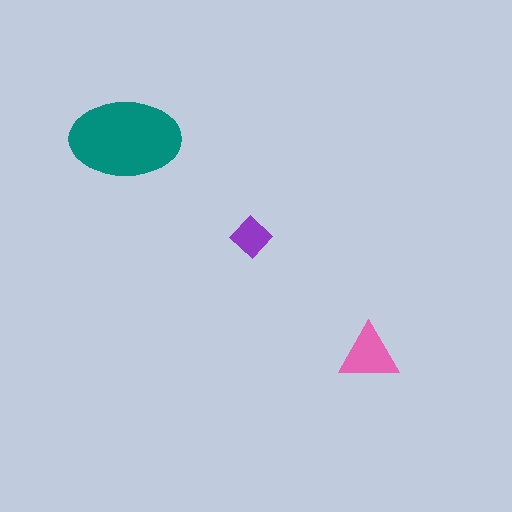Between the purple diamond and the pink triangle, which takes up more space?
The pink triangle.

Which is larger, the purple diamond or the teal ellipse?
The teal ellipse.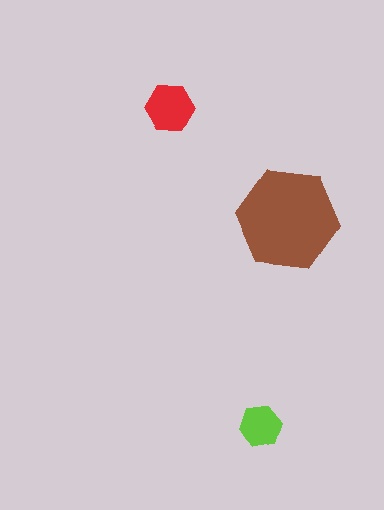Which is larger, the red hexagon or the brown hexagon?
The brown one.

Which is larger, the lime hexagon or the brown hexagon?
The brown one.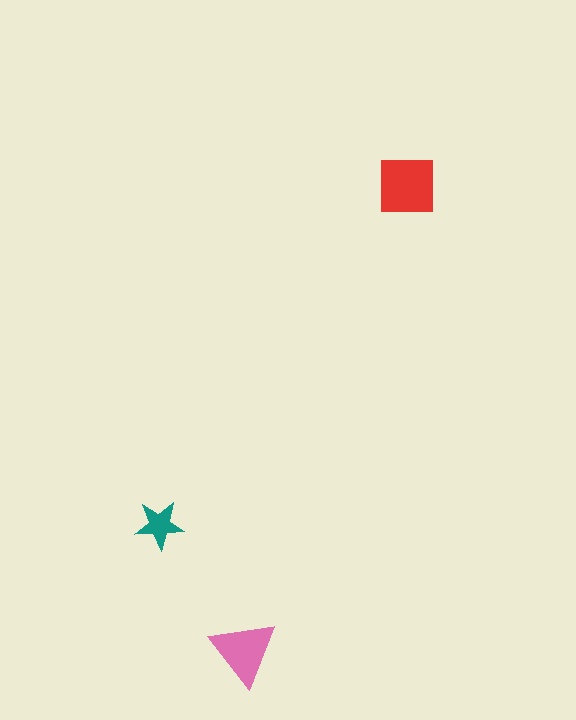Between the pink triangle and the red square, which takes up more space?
The red square.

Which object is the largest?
The red square.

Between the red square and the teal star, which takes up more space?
The red square.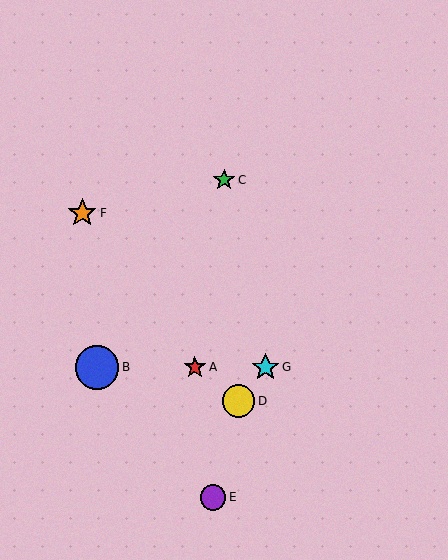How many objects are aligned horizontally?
3 objects (A, B, G) are aligned horizontally.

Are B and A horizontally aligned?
Yes, both are at y≈367.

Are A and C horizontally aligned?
No, A is at y≈367 and C is at y≈180.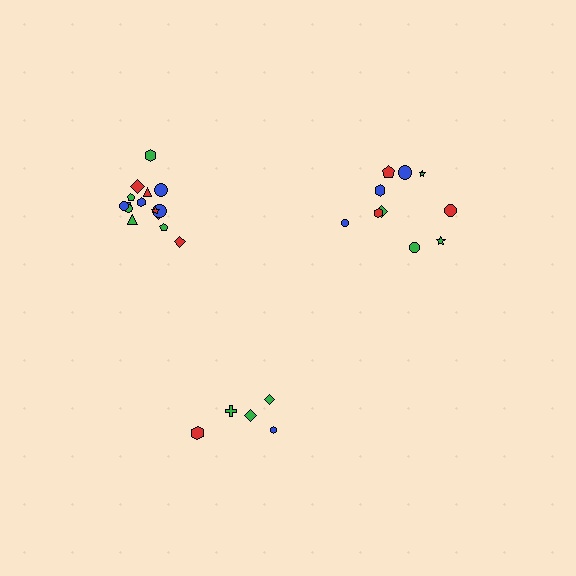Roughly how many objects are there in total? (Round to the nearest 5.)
Roughly 30 objects in total.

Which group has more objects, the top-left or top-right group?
The top-left group.